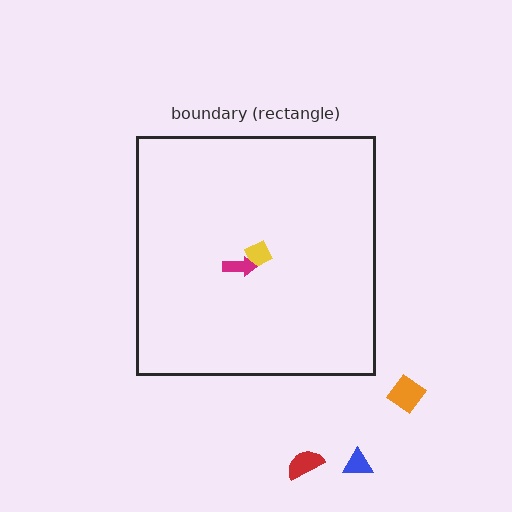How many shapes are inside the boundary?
2 inside, 3 outside.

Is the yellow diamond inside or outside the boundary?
Inside.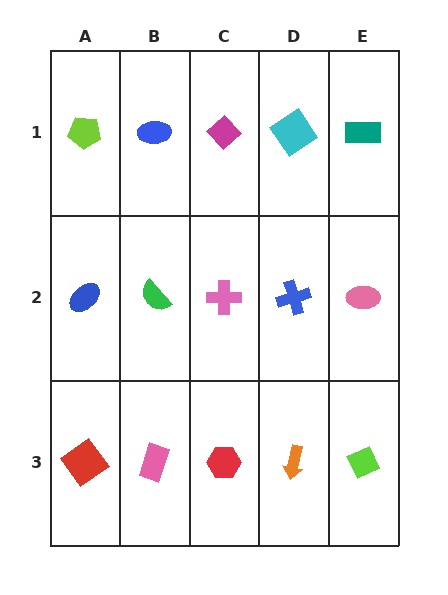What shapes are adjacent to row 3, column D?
A blue cross (row 2, column D), a red hexagon (row 3, column C), a lime diamond (row 3, column E).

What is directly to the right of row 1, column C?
A cyan diamond.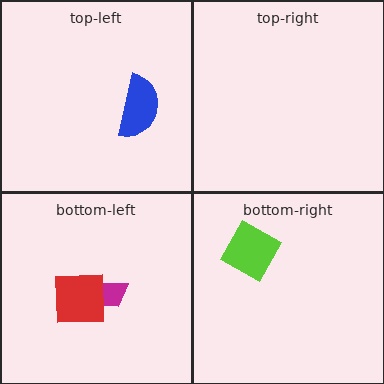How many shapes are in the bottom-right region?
1.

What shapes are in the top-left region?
The blue semicircle.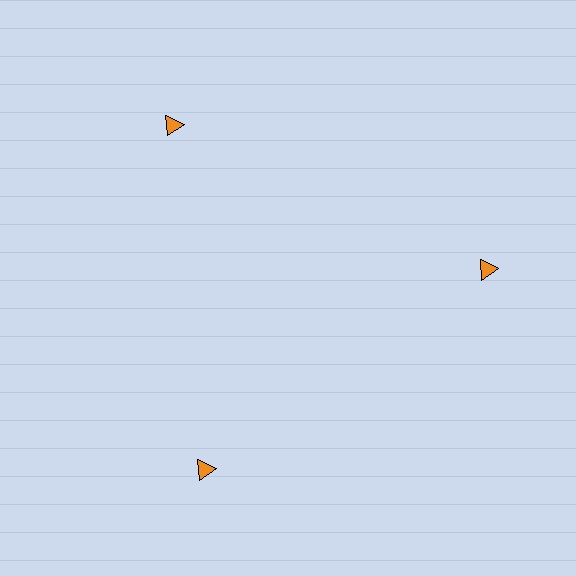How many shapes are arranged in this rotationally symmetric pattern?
There are 3 shapes, arranged in 3 groups of 1.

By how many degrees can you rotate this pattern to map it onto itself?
The pattern maps onto itself every 120 degrees of rotation.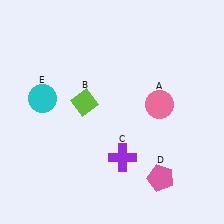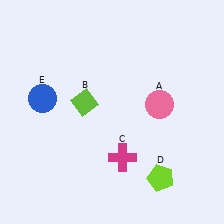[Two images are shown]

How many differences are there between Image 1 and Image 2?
There are 3 differences between the two images.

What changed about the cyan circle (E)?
In Image 1, E is cyan. In Image 2, it changed to blue.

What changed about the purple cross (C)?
In Image 1, C is purple. In Image 2, it changed to magenta.